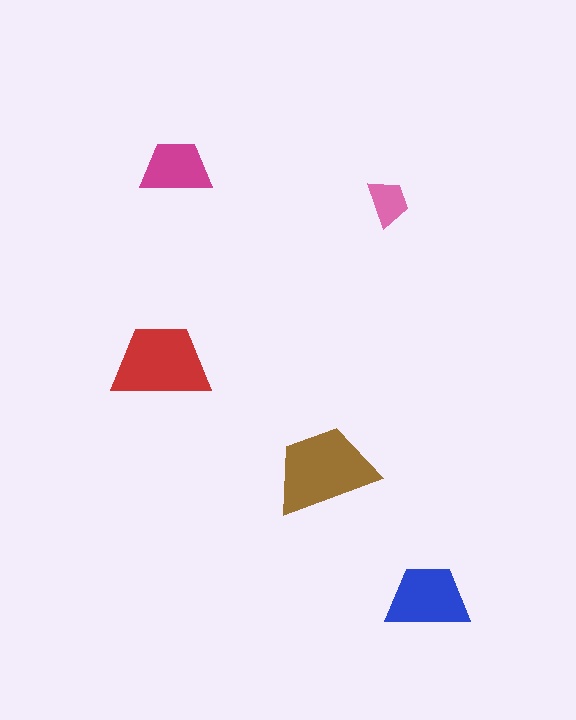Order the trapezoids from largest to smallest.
the brown one, the red one, the blue one, the magenta one, the pink one.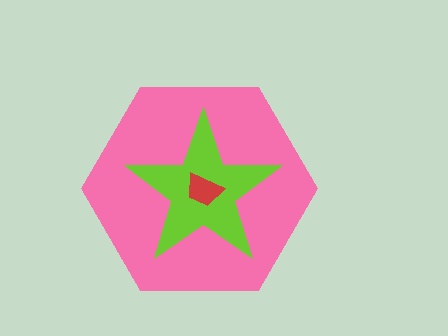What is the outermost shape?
The pink hexagon.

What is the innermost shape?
The red trapezoid.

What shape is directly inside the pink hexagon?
The lime star.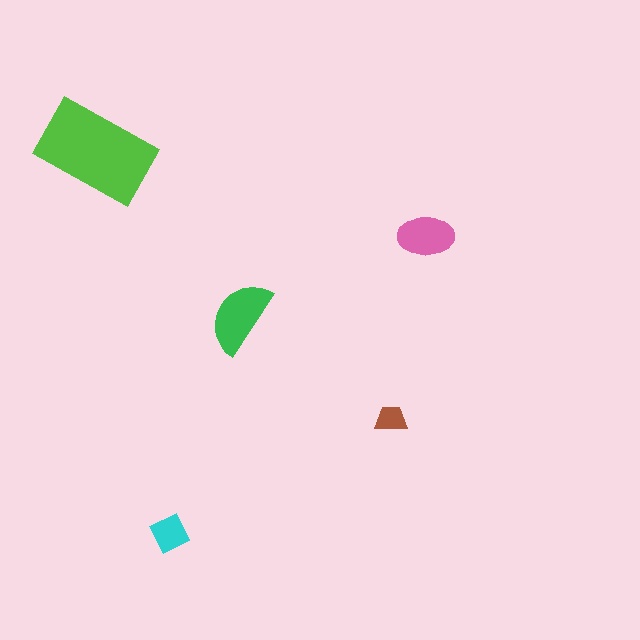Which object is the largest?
The lime rectangle.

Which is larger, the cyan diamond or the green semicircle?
The green semicircle.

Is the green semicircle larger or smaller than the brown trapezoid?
Larger.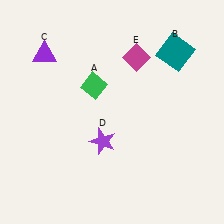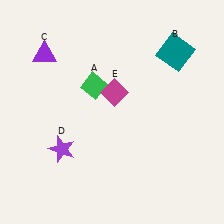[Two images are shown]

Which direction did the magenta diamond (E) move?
The magenta diamond (E) moved down.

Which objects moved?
The objects that moved are: the purple star (D), the magenta diamond (E).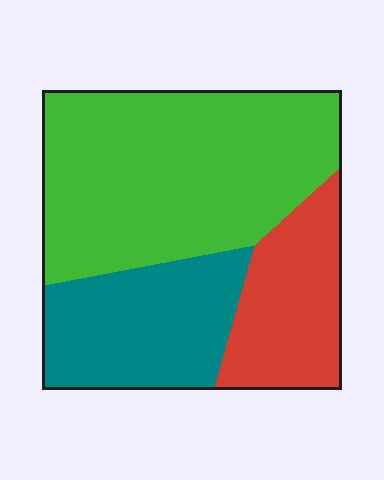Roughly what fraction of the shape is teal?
Teal covers about 25% of the shape.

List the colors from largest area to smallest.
From largest to smallest: green, teal, red.